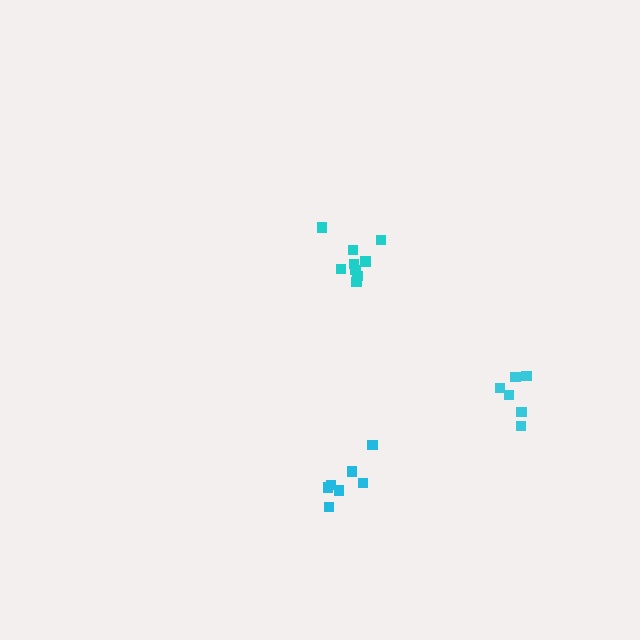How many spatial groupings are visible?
There are 3 spatial groupings.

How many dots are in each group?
Group 1: 10 dots, Group 2: 7 dots, Group 3: 6 dots (23 total).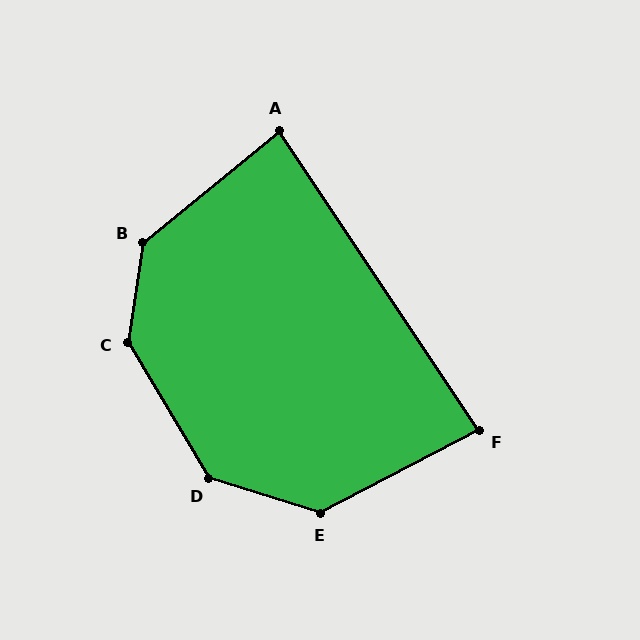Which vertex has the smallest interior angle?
F, at approximately 84 degrees.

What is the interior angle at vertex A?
Approximately 84 degrees (acute).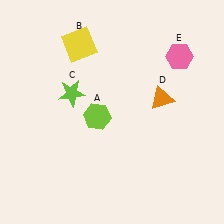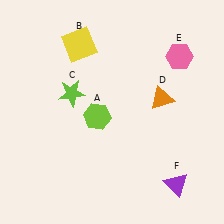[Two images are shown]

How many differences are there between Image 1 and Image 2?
There is 1 difference between the two images.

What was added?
A purple triangle (F) was added in Image 2.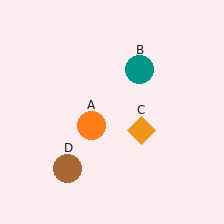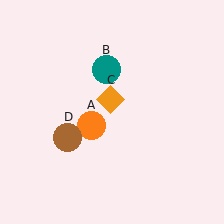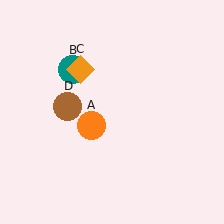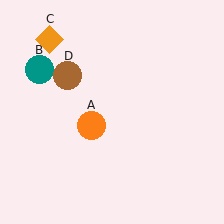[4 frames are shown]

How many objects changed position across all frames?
3 objects changed position: teal circle (object B), orange diamond (object C), brown circle (object D).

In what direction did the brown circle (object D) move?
The brown circle (object D) moved up.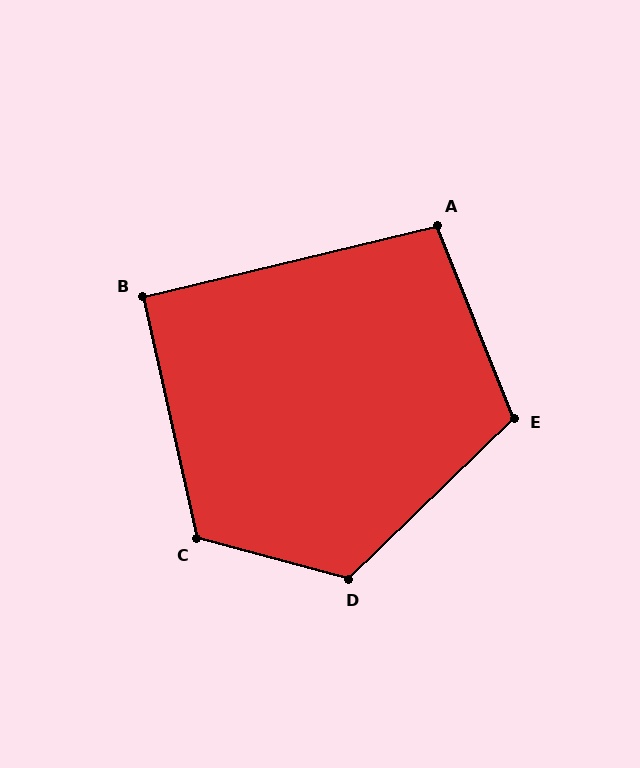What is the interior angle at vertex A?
Approximately 98 degrees (obtuse).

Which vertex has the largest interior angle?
D, at approximately 121 degrees.